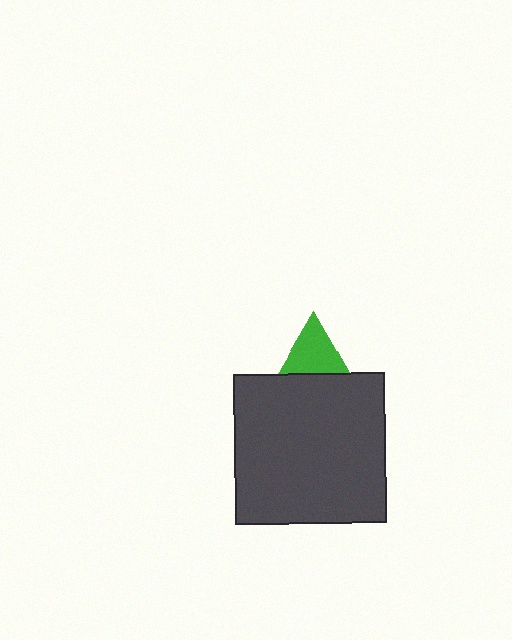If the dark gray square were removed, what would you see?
You would see the complete green triangle.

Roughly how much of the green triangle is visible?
A small part of it is visible (roughly 37%).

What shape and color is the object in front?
The object in front is a dark gray square.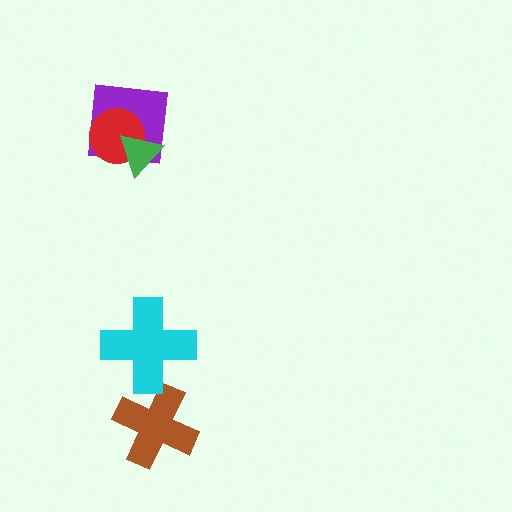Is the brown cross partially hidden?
Yes, it is partially covered by another shape.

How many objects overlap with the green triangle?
2 objects overlap with the green triangle.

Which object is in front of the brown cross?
The cyan cross is in front of the brown cross.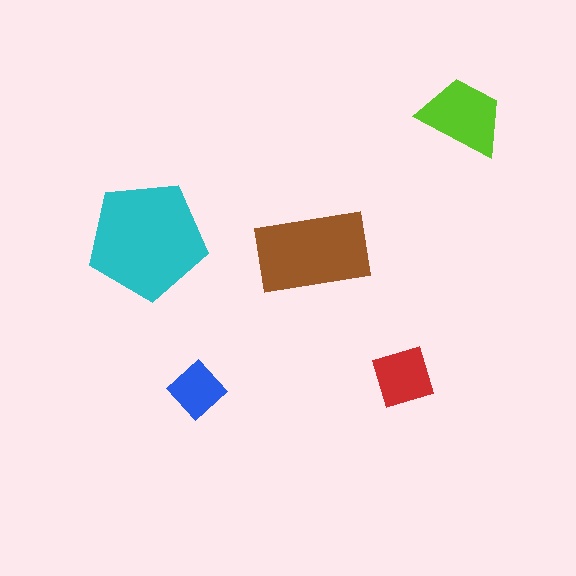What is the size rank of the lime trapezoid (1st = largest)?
3rd.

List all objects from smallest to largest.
The blue diamond, the red square, the lime trapezoid, the brown rectangle, the cyan pentagon.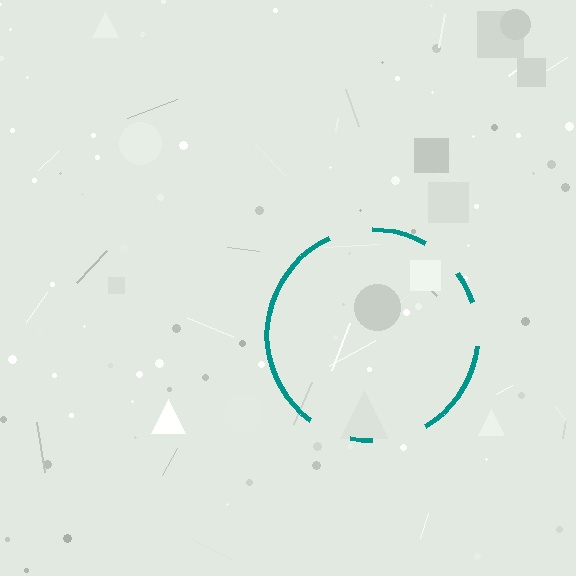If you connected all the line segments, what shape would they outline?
They would outline a circle.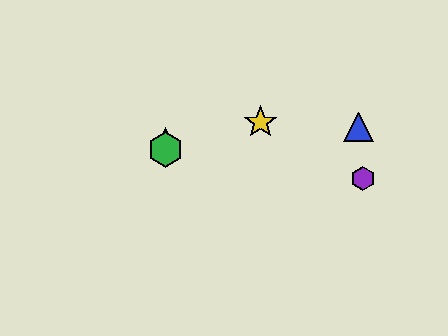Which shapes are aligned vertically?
The red triangle, the green hexagon are aligned vertically.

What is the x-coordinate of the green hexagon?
The green hexagon is at x≈165.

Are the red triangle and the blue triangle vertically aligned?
No, the red triangle is at x≈165 and the blue triangle is at x≈358.